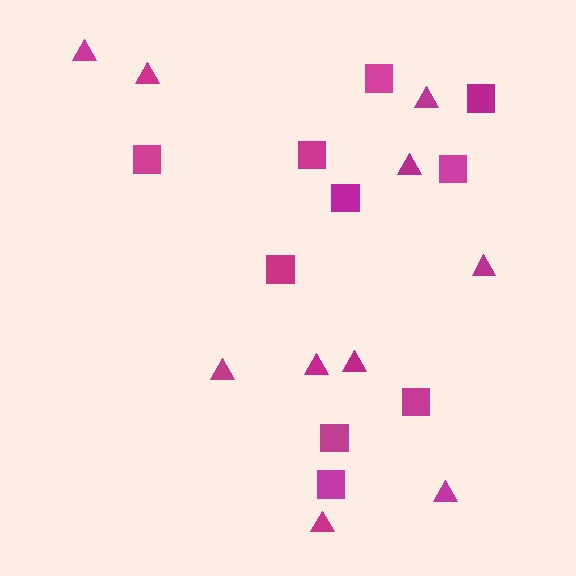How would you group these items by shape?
There are 2 groups: one group of triangles (10) and one group of squares (10).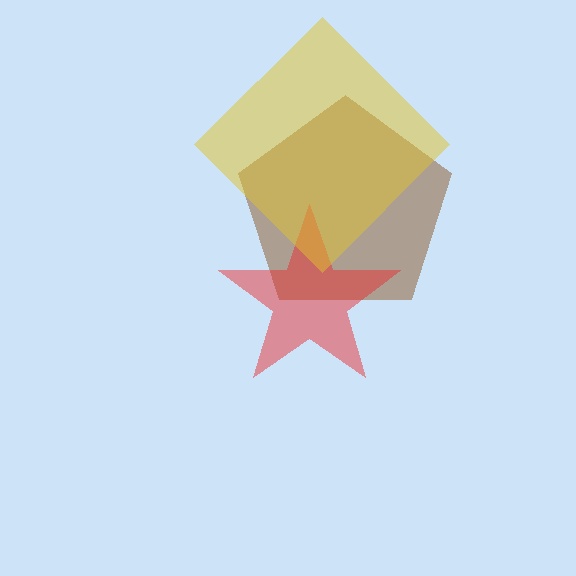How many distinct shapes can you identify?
There are 3 distinct shapes: a brown pentagon, a red star, a yellow diamond.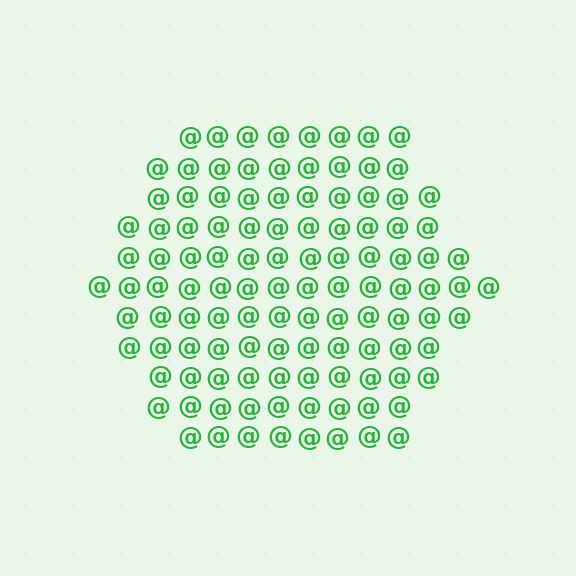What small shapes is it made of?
It is made of small at signs.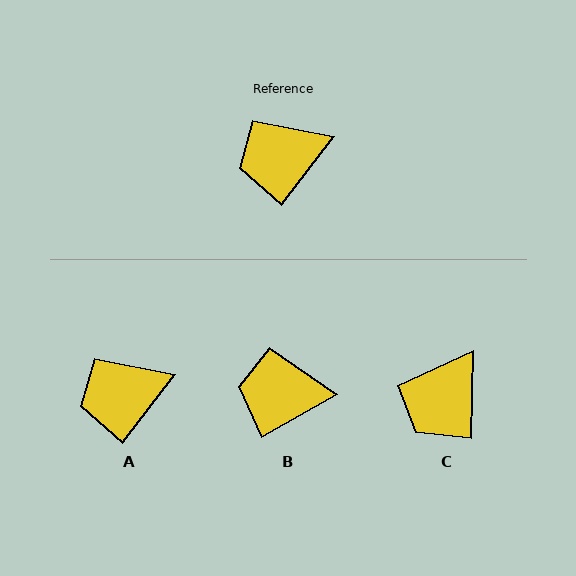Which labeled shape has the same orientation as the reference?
A.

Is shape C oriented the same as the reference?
No, it is off by about 36 degrees.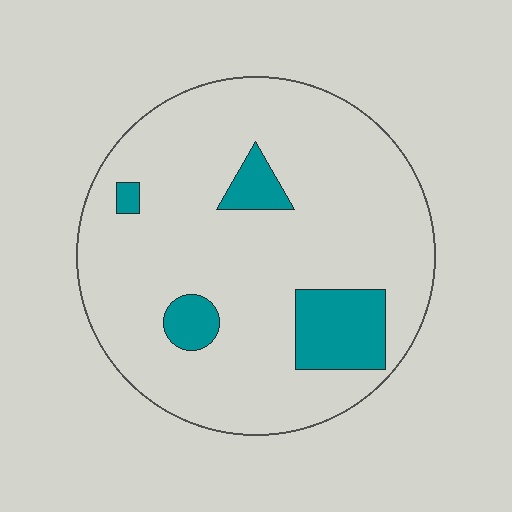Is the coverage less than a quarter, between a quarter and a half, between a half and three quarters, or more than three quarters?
Less than a quarter.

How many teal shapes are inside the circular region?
4.